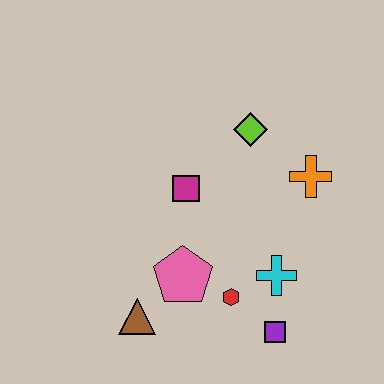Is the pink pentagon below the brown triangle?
No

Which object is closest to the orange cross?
The lime diamond is closest to the orange cross.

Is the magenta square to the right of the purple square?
No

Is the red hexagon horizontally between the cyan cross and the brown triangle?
Yes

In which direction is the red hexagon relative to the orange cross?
The red hexagon is below the orange cross.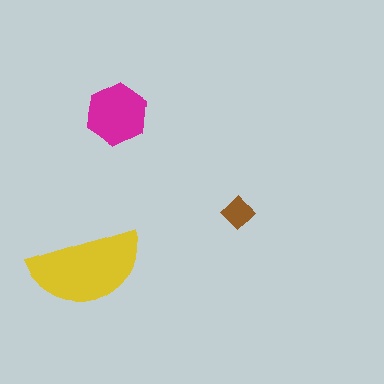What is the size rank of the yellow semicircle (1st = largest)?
1st.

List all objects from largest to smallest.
The yellow semicircle, the magenta hexagon, the brown diamond.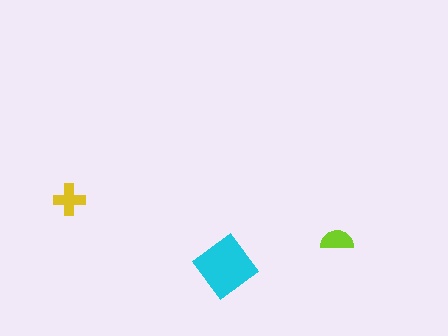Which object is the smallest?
The lime semicircle.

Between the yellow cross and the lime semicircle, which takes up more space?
The yellow cross.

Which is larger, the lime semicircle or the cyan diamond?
The cyan diamond.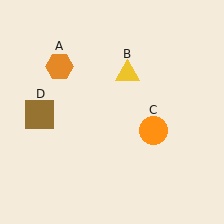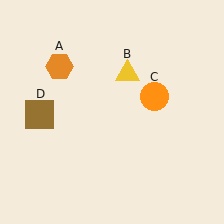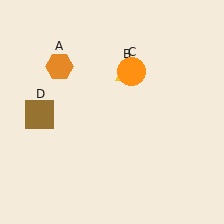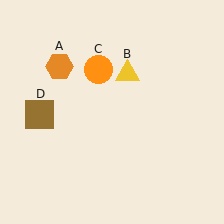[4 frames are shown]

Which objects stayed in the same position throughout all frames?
Orange hexagon (object A) and yellow triangle (object B) and brown square (object D) remained stationary.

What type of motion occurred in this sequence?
The orange circle (object C) rotated counterclockwise around the center of the scene.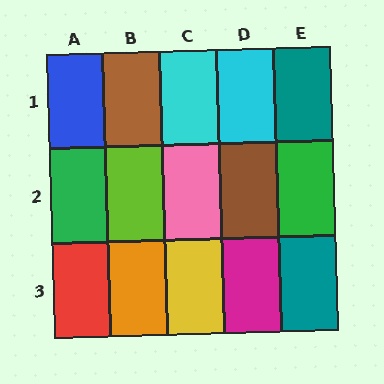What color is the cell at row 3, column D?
Magenta.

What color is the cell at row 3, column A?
Red.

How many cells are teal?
2 cells are teal.